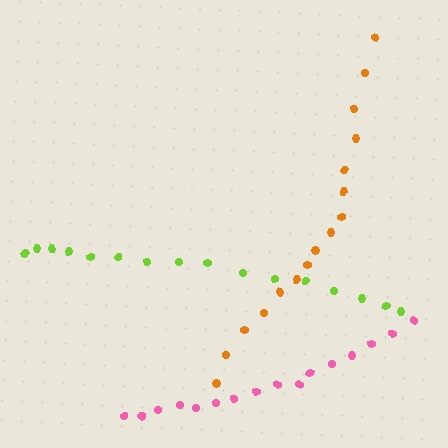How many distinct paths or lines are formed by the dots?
There are 3 distinct paths.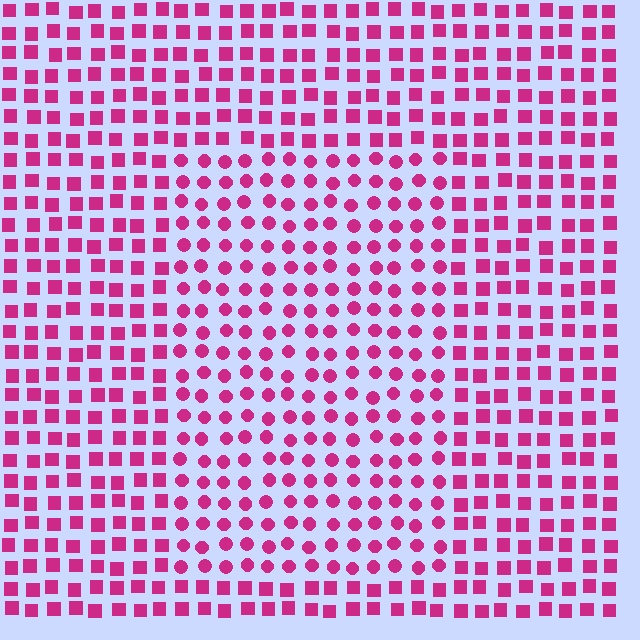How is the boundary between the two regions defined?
The boundary is defined by a change in element shape: circles inside vs. squares outside. All elements share the same color and spacing.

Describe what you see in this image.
The image is filled with small magenta elements arranged in a uniform grid. A rectangle-shaped region contains circles, while the surrounding area contains squares. The boundary is defined purely by the change in element shape.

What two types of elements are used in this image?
The image uses circles inside the rectangle region and squares outside it.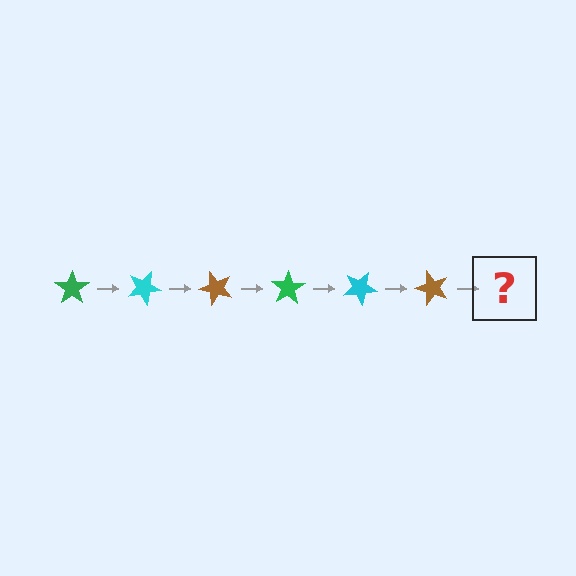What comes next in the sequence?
The next element should be a green star, rotated 150 degrees from the start.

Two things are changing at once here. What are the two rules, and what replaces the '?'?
The two rules are that it rotates 25 degrees each step and the color cycles through green, cyan, and brown. The '?' should be a green star, rotated 150 degrees from the start.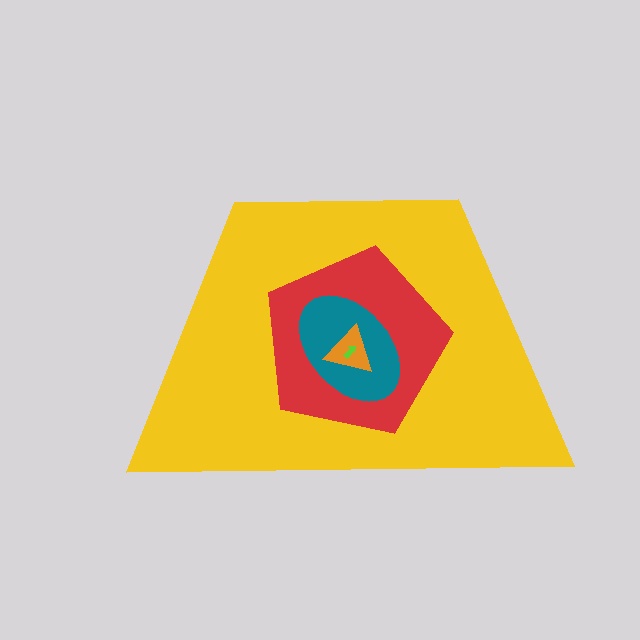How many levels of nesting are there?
5.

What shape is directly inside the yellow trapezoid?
The red pentagon.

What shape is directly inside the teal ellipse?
The orange triangle.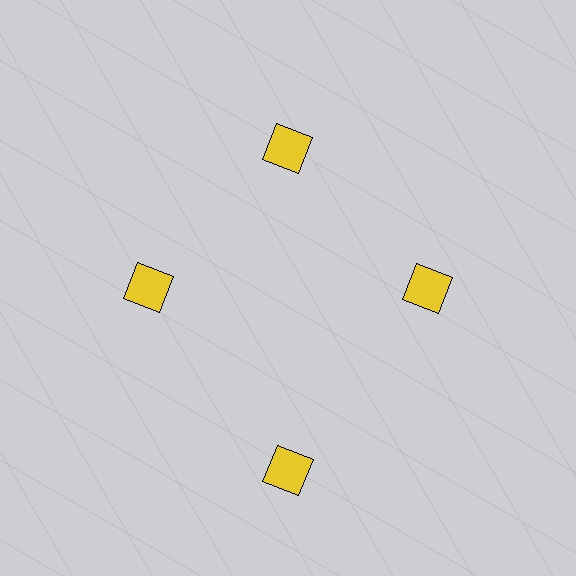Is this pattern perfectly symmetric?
No. The 4 yellow squares are arranged in a ring, but one element near the 6 o'clock position is pushed outward from the center, breaking the 4-fold rotational symmetry.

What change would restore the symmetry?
The symmetry would be restored by moving it inward, back onto the ring so that all 4 squares sit at equal angles and equal distance from the center.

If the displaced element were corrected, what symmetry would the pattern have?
It would have 4-fold rotational symmetry — the pattern would map onto itself every 90 degrees.